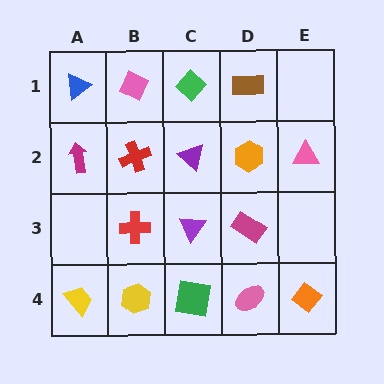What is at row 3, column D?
A magenta rectangle.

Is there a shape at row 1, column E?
No, that cell is empty.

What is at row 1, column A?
A blue triangle.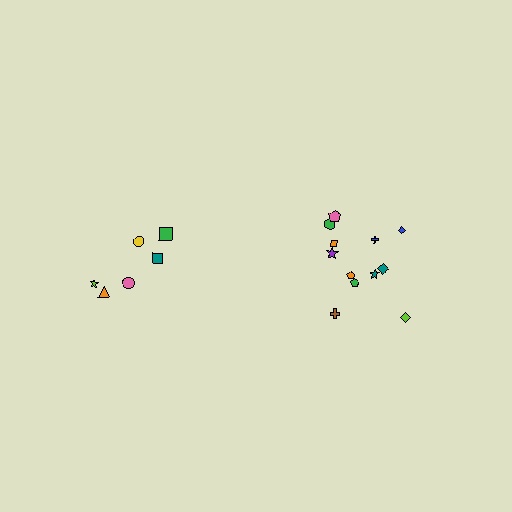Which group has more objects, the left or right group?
The right group.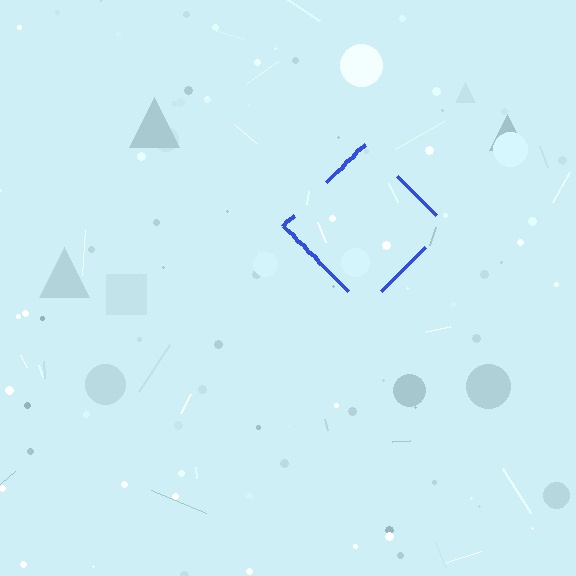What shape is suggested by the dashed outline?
The dashed outline suggests a diamond.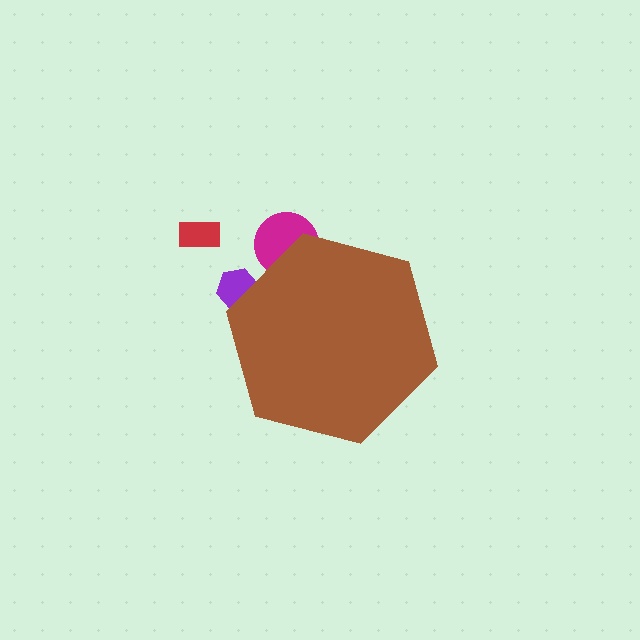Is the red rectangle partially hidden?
No, the red rectangle is fully visible.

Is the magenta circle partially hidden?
Yes, the magenta circle is partially hidden behind the brown hexagon.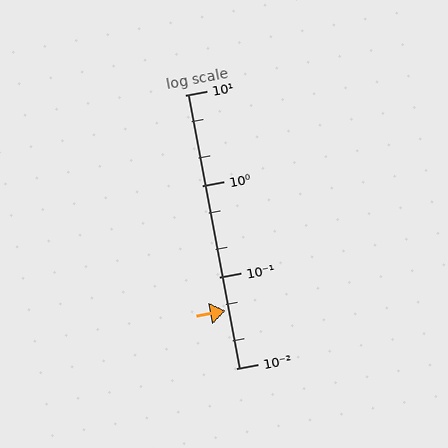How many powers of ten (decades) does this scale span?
The scale spans 3 decades, from 0.01 to 10.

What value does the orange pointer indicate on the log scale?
The pointer indicates approximately 0.043.